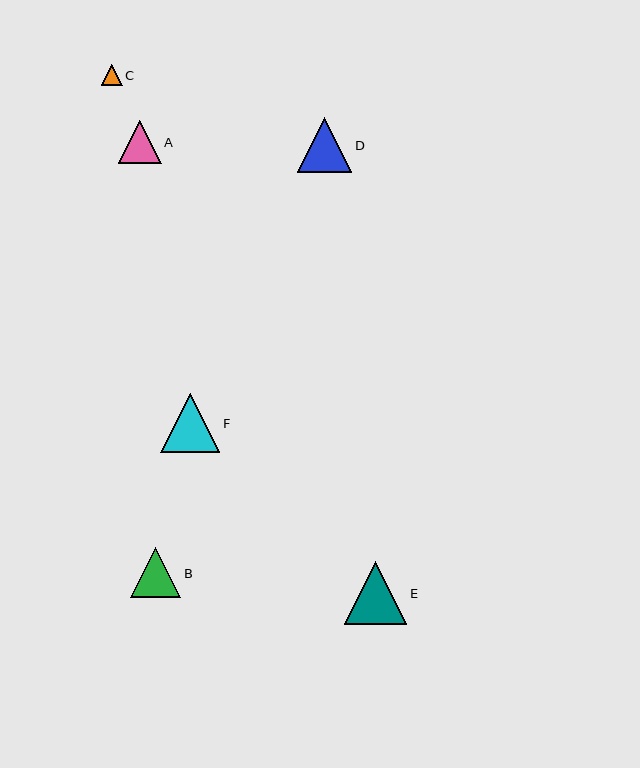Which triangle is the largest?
Triangle E is the largest with a size of approximately 63 pixels.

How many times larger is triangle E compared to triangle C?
Triangle E is approximately 3.0 times the size of triangle C.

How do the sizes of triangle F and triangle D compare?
Triangle F and triangle D are approximately the same size.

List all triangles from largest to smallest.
From largest to smallest: E, F, D, B, A, C.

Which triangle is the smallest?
Triangle C is the smallest with a size of approximately 21 pixels.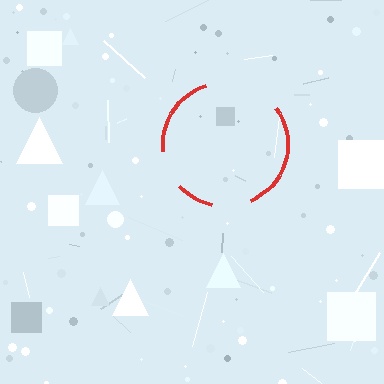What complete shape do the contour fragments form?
The contour fragments form a circle.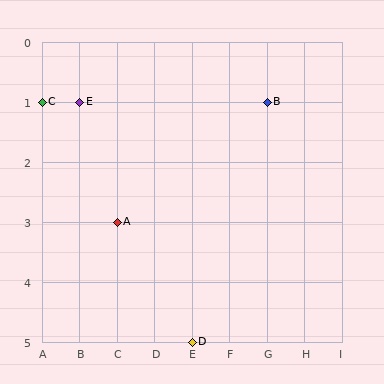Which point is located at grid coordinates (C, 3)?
Point A is at (C, 3).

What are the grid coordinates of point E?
Point E is at grid coordinates (B, 1).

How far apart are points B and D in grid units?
Points B and D are 2 columns and 4 rows apart (about 4.5 grid units diagonally).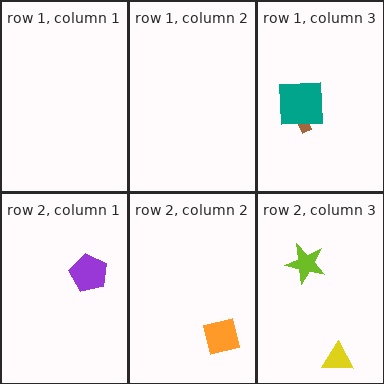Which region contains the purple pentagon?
The row 2, column 1 region.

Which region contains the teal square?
The row 1, column 3 region.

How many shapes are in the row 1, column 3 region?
2.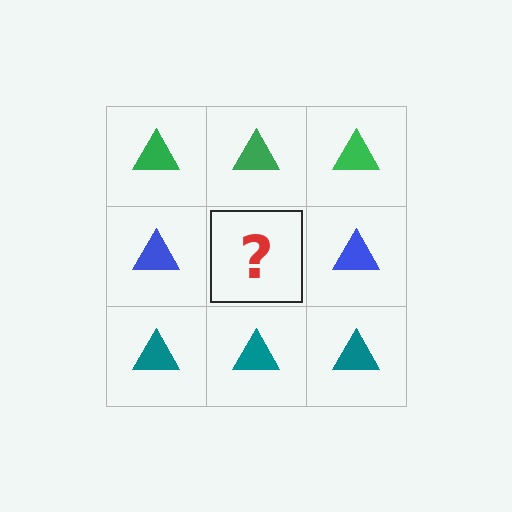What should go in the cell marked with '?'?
The missing cell should contain a blue triangle.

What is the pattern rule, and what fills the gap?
The rule is that each row has a consistent color. The gap should be filled with a blue triangle.